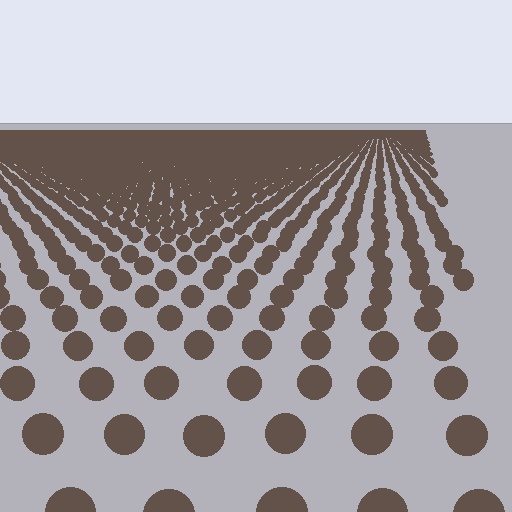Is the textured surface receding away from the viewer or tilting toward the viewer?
The surface is receding away from the viewer. Texture elements get smaller and denser toward the top.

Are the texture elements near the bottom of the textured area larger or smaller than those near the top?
Larger. Near the bottom, elements are closer to the viewer and appear at a bigger on-screen size.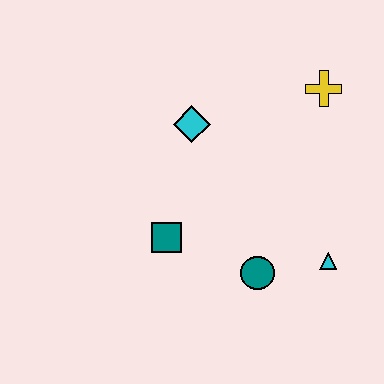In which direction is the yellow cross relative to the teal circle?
The yellow cross is above the teal circle.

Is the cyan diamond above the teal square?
Yes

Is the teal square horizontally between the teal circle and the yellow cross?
No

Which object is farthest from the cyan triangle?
The cyan diamond is farthest from the cyan triangle.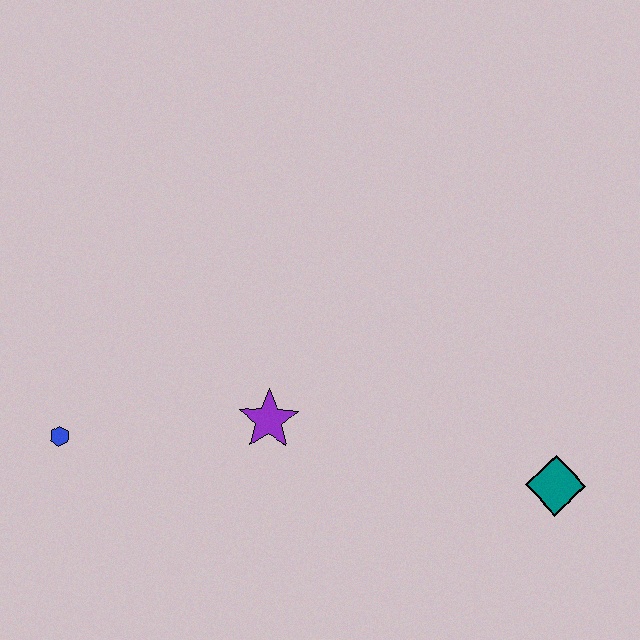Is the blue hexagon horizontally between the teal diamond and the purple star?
No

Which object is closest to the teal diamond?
The purple star is closest to the teal diamond.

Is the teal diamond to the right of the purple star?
Yes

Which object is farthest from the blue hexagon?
The teal diamond is farthest from the blue hexagon.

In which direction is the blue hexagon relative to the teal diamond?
The blue hexagon is to the left of the teal diamond.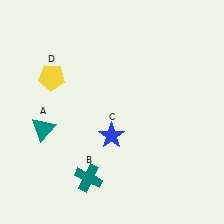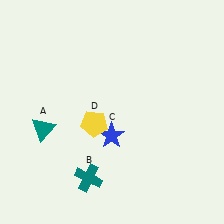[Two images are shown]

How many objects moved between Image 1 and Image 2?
1 object moved between the two images.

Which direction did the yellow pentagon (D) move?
The yellow pentagon (D) moved down.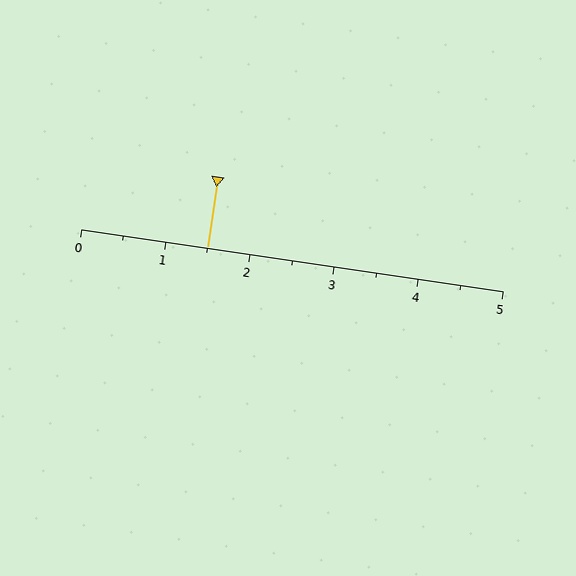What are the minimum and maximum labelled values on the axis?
The axis runs from 0 to 5.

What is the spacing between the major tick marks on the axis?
The major ticks are spaced 1 apart.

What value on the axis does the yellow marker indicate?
The marker indicates approximately 1.5.